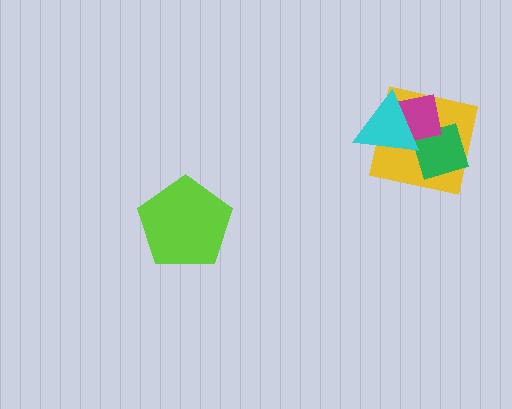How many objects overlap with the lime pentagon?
0 objects overlap with the lime pentagon.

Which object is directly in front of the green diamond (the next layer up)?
The magenta square is directly in front of the green diamond.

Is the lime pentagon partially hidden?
No, no other shape covers it.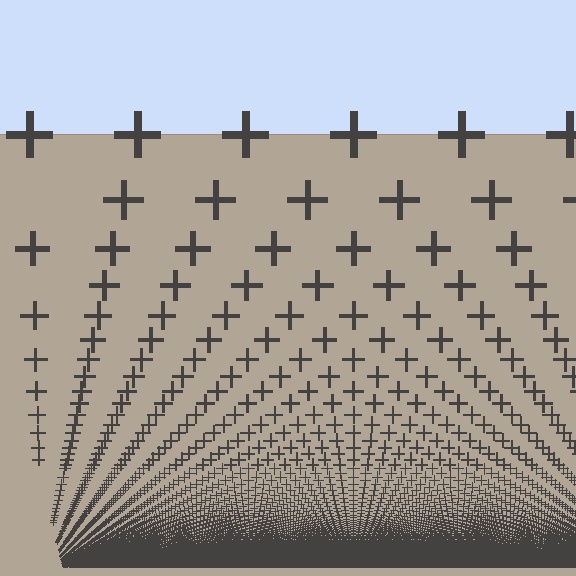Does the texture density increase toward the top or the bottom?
Density increases toward the bottom.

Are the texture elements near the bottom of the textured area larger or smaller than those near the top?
Smaller. The gradient is inverted — elements near the bottom are smaller and denser.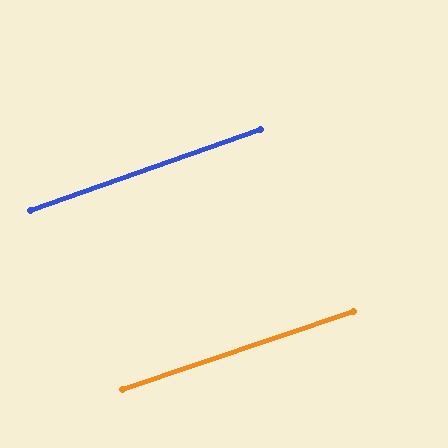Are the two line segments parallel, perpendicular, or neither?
Parallel — their directions differ by only 0.8°.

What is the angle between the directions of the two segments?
Approximately 1 degree.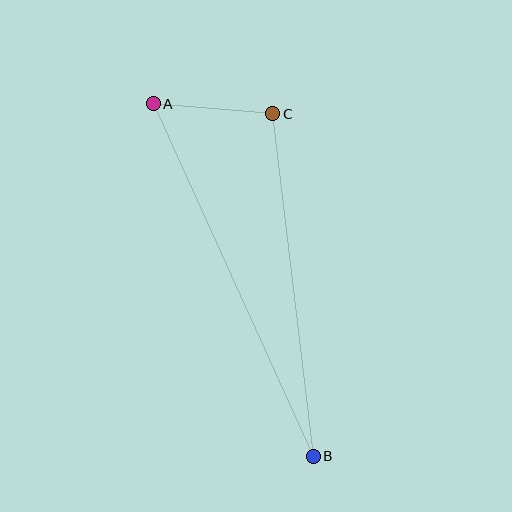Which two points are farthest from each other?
Points A and B are farthest from each other.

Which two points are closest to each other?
Points A and C are closest to each other.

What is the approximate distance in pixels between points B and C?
The distance between B and C is approximately 345 pixels.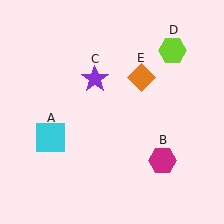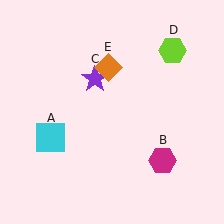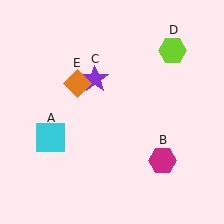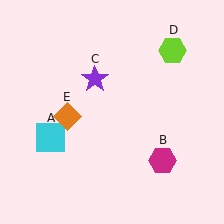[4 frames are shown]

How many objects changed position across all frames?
1 object changed position: orange diamond (object E).